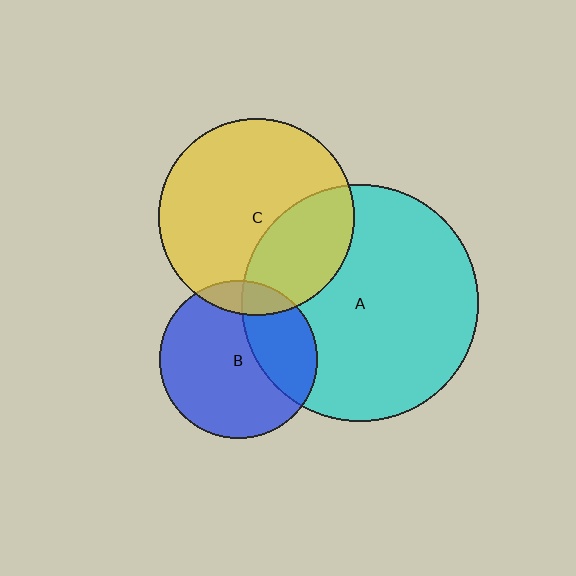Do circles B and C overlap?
Yes.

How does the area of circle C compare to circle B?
Approximately 1.5 times.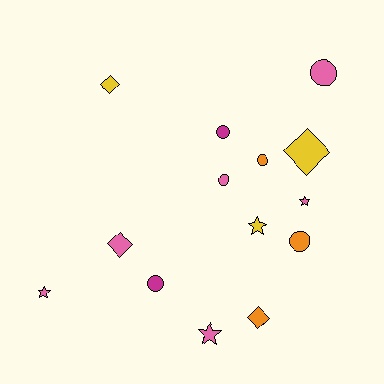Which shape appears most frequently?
Circle, with 6 objects.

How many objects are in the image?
There are 14 objects.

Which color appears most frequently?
Pink, with 6 objects.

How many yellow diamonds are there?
There are 2 yellow diamonds.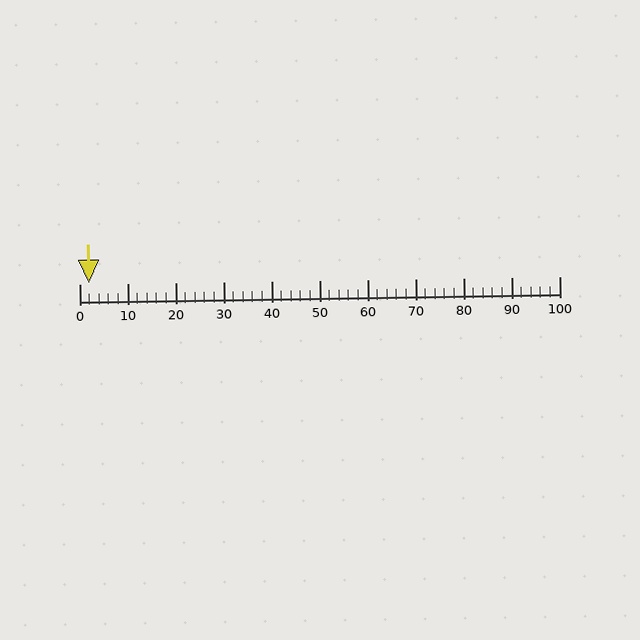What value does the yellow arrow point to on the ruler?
The yellow arrow points to approximately 2.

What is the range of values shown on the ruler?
The ruler shows values from 0 to 100.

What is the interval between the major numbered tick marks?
The major tick marks are spaced 10 units apart.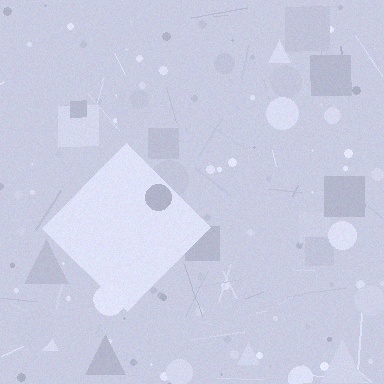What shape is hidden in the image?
A diamond is hidden in the image.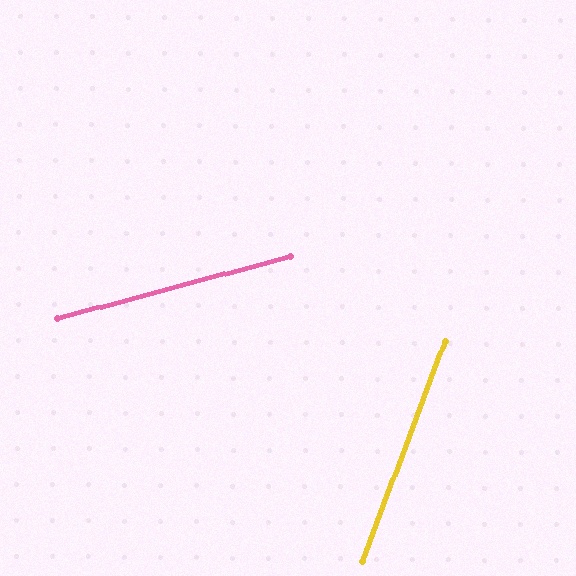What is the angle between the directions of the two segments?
Approximately 55 degrees.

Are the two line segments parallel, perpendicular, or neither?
Neither parallel nor perpendicular — they differ by about 55°.